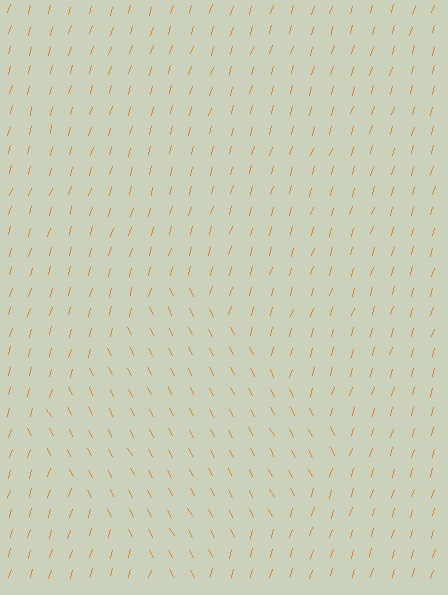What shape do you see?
I see a diamond.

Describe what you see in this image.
The image is filled with small orange line segments. A diamond region in the image has lines oriented differently from the surrounding lines, creating a visible texture boundary.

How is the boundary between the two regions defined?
The boundary is defined purely by a change in line orientation (approximately 45 degrees difference). All lines are the same color and thickness.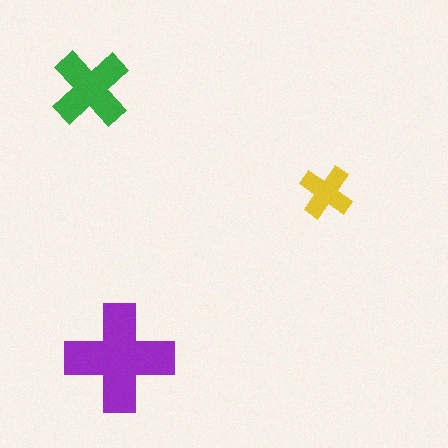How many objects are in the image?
There are 3 objects in the image.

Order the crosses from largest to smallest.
the purple one, the green one, the yellow one.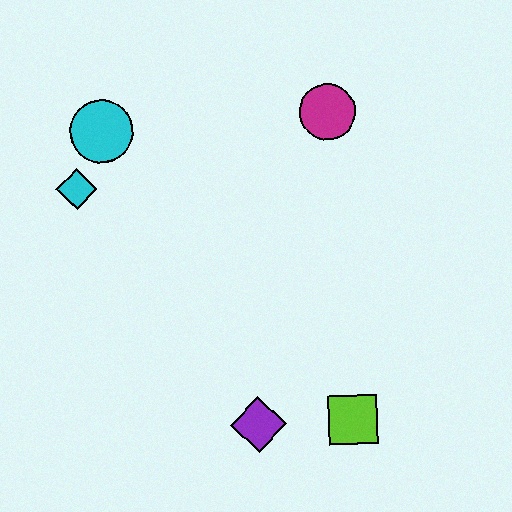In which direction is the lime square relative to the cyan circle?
The lime square is below the cyan circle.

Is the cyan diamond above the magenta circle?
No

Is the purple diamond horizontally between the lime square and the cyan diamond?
Yes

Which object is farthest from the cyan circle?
The lime square is farthest from the cyan circle.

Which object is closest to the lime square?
The purple diamond is closest to the lime square.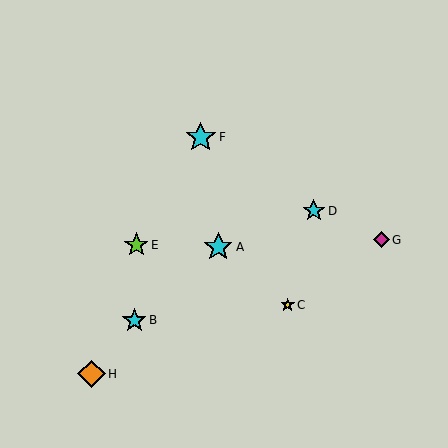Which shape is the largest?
The cyan star (labeled F) is the largest.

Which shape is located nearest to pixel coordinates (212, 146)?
The cyan star (labeled F) at (201, 137) is nearest to that location.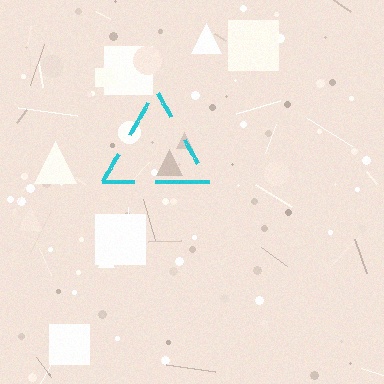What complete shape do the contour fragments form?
The contour fragments form a triangle.